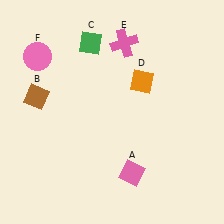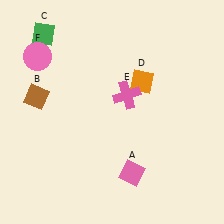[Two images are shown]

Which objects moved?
The objects that moved are: the green diamond (C), the pink cross (E).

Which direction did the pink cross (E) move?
The pink cross (E) moved down.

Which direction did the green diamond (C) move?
The green diamond (C) moved left.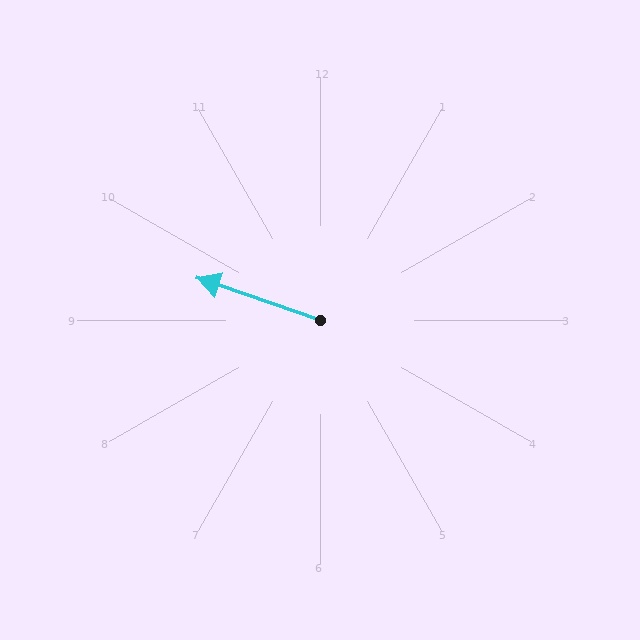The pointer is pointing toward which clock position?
Roughly 10 o'clock.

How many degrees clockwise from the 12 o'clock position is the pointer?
Approximately 289 degrees.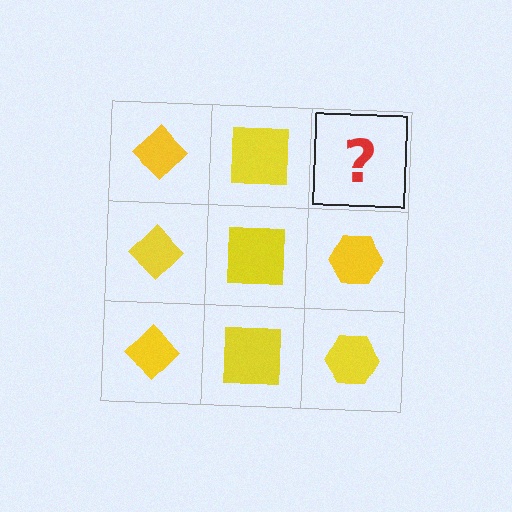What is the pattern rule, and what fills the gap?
The rule is that each column has a consistent shape. The gap should be filled with a yellow hexagon.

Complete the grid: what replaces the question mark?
The question mark should be replaced with a yellow hexagon.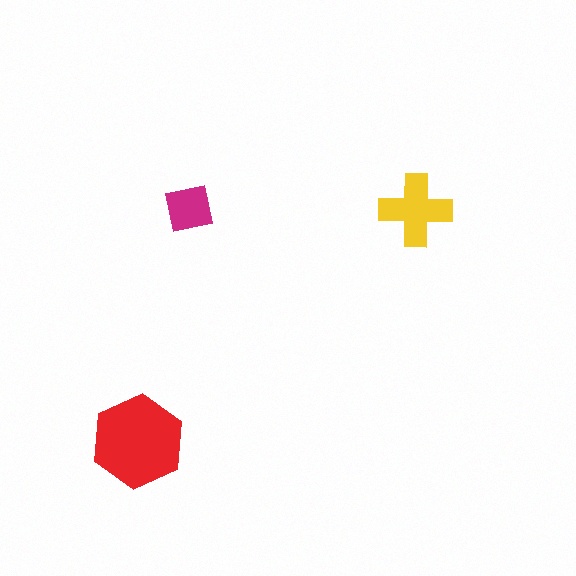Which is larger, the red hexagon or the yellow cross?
The red hexagon.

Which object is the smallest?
The magenta square.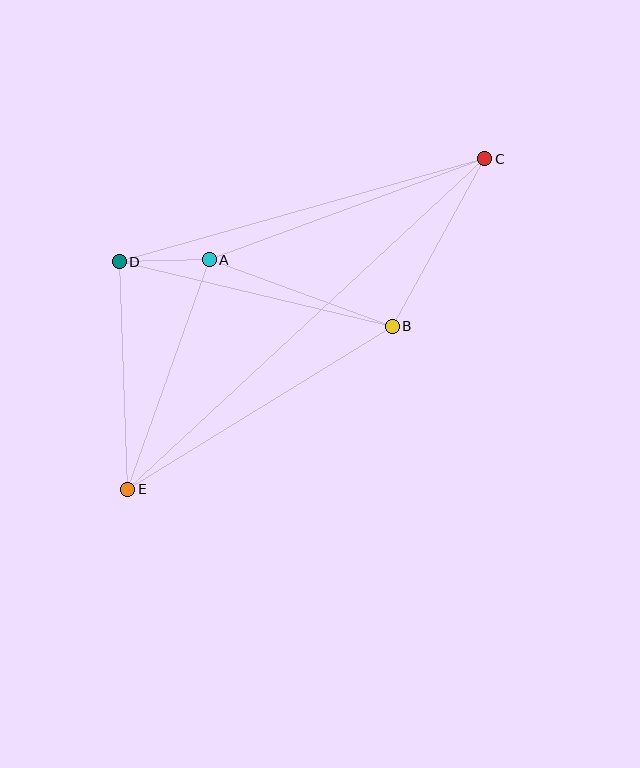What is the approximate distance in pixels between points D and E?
The distance between D and E is approximately 228 pixels.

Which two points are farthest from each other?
Points C and E are farthest from each other.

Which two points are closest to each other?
Points A and D are closest to each other.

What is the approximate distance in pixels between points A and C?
The distance between A and C is approximately 294 pixels.